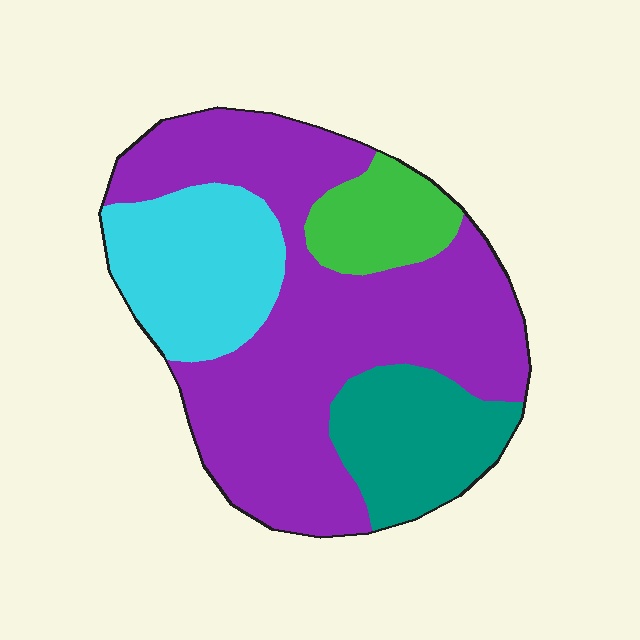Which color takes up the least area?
Green, at roughly 10%.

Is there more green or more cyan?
Cyan.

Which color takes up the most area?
Purple, at roughly 55%.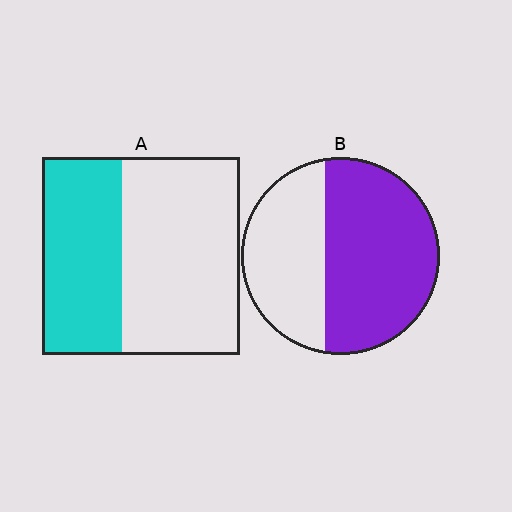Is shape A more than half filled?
No.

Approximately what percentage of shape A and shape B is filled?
A is approximately 40% and B is approximately 60%.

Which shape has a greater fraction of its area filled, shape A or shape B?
Shape B.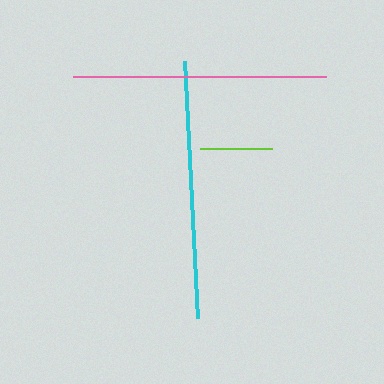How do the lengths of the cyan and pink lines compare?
The cyan and pink lines are approximately the same length.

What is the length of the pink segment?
The pink segment is approximately 253 pixels long.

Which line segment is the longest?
The cyan line is the longest at approximately 256 pixels.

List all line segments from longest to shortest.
From longest to shortest: cyan, pink, lime.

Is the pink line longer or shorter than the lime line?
The pink line is longer than the lime line.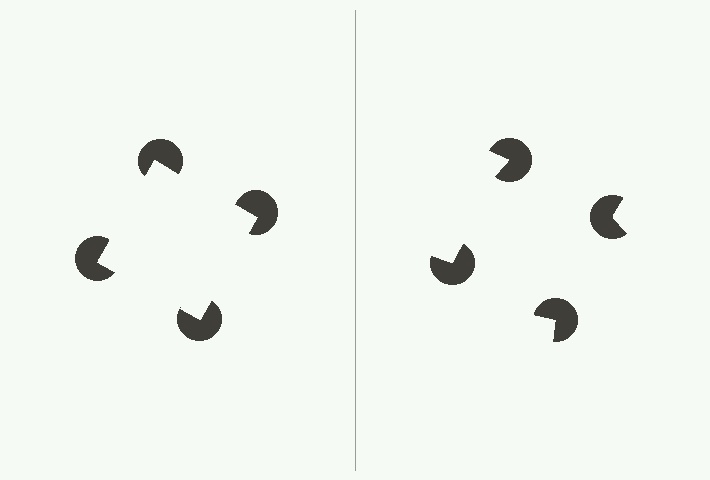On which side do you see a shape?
An illusory square appears on the left side. On the right side the wedge cuts are rotated, so no coherent shape forms.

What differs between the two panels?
The pac-man discs are positioned identically on both sides; only the wedge orientations differ. On the left they align to a square; on the right they are misaligned.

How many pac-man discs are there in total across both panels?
8 — 4 on each side.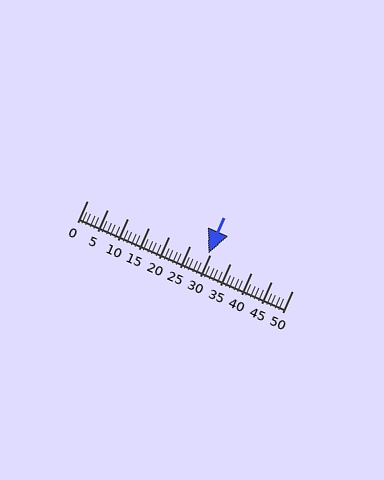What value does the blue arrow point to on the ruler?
The blue arrow points to approximately 30.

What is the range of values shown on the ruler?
The ruler shows values from 0 to 50.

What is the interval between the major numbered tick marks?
The major tick marks are spaced 5 units apart.